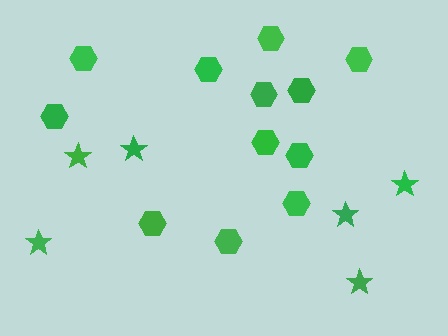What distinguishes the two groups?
There are 2 groups: one group of hexagons (12) and one group of stars (6).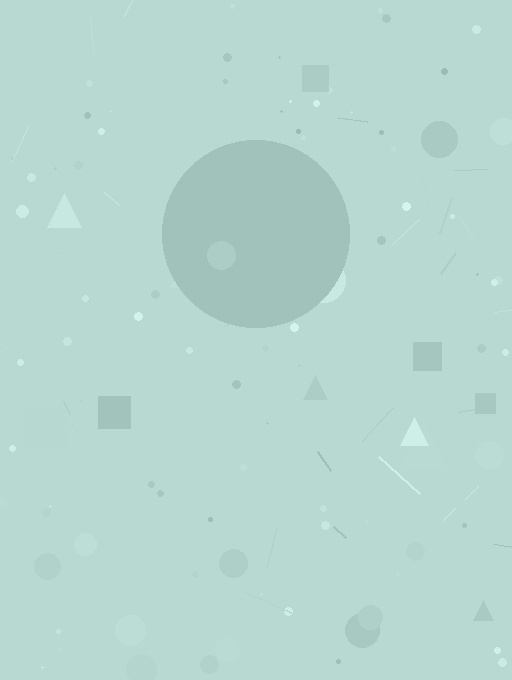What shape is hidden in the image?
A circle is hidden in the image.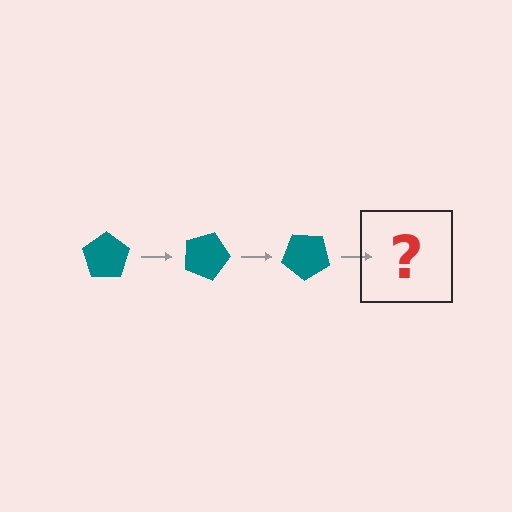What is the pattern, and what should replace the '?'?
The pattern is that the pentagon rotates 20 degrees each step. The '?' should be a teal pentagon rotated 60 degrees.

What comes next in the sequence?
The next element should be a teal pentagon rotated 60 degrees.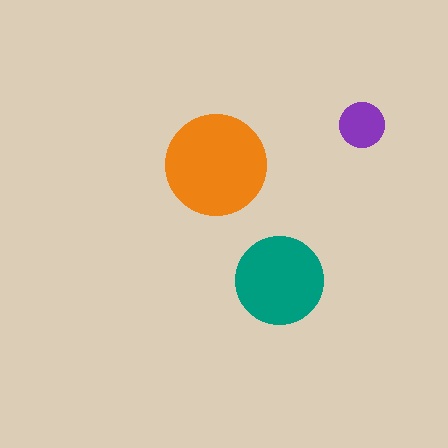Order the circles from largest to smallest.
the orange one, the teal one, the purple one.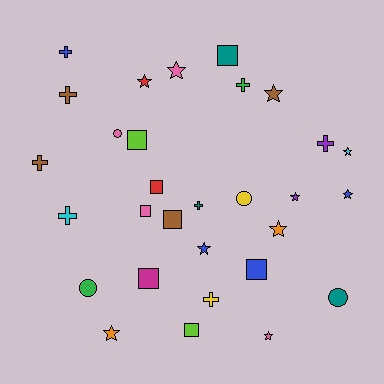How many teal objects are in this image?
There are 3 teal objects.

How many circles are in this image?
There are 4 circles.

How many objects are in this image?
There are 30 objects.